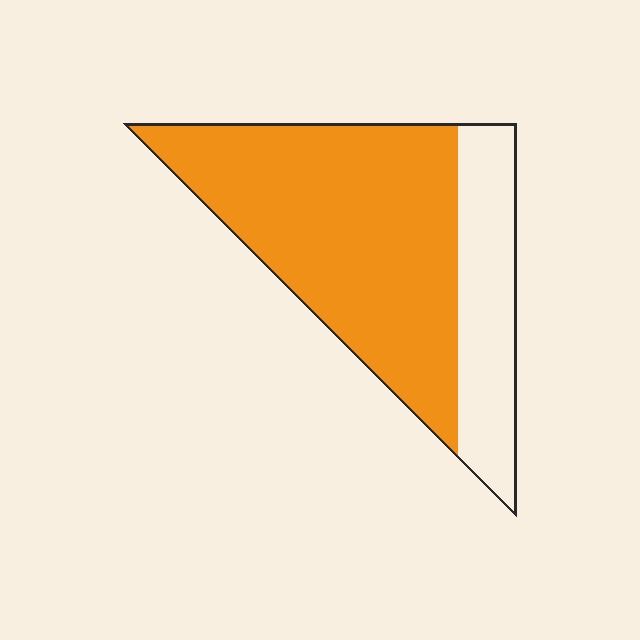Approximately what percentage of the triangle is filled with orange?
Approximately 70%.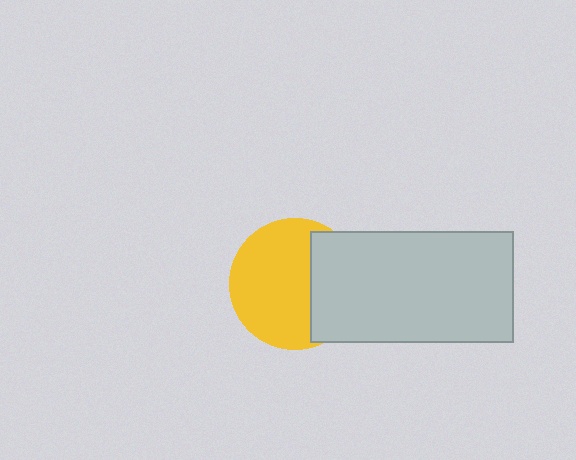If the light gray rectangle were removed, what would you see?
You would see the complete yellow circle.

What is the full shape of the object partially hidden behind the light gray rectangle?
The partially hidden object is a yellow circle.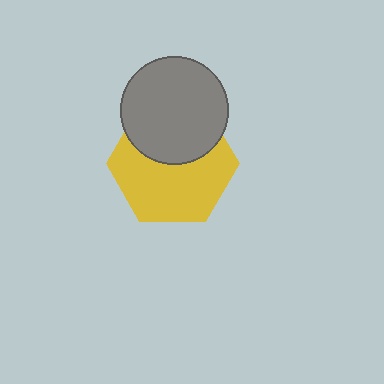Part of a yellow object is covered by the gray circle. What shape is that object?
It is a hexagon.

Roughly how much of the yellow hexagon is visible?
About half of it is visible (roughly 61%).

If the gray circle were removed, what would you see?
You would see the complete yellow hexagon.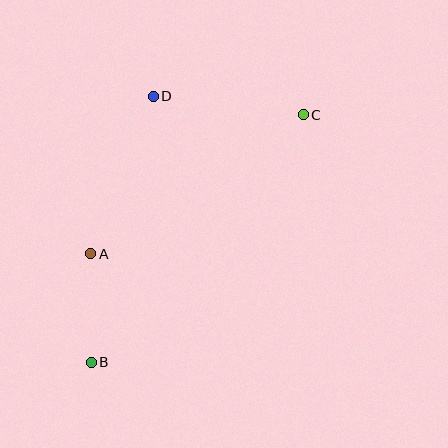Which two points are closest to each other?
Points A and B are closest to each other.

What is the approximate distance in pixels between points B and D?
The distance between B and D is approximately 273 pixels.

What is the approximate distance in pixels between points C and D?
The distance between C and D is approximately 151 pixels.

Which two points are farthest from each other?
Points B and C are farthest from each other.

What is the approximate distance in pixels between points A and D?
The distance between A and D is approximately 169 pixels.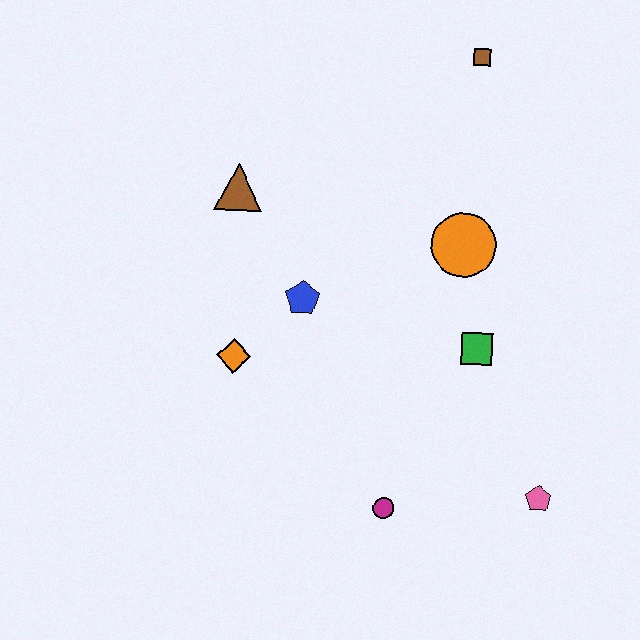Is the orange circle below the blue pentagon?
No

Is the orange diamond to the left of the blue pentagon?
Yes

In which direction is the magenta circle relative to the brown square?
The magenta circle is below the brown square.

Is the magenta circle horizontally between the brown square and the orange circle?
No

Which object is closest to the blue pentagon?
The orange diamond is closest to the blue pentagon.